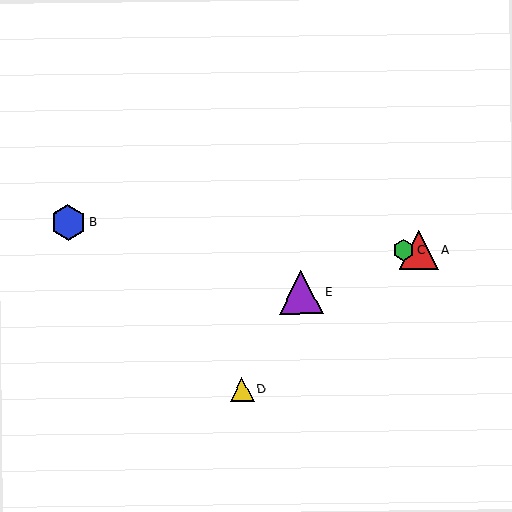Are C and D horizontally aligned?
No, C is at y≈250 and D is at y≈389.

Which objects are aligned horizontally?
Objects A, C are aligned horizontally.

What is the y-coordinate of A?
Object A is at y≈250.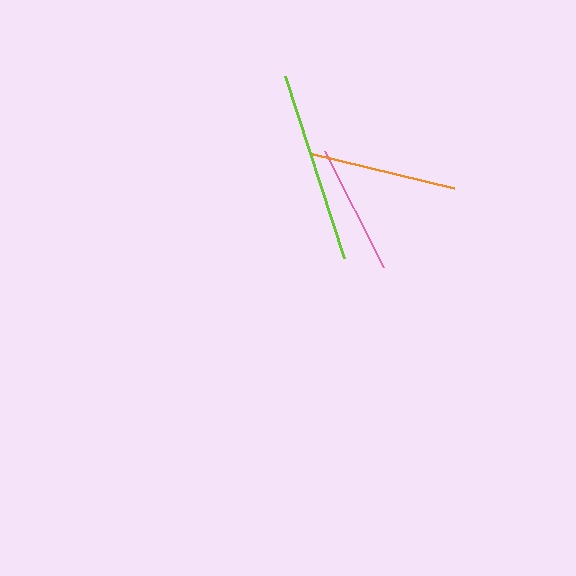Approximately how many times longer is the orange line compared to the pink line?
The orange line is approximately 1.1 times the length of the pink line.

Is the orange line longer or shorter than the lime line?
The lime line is longer than the orange line.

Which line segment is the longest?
The lime line is the longest at approximately 192 pixels.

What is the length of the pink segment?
The pink segment is approximately 130 pixels long.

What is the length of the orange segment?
The orange segment is approximately 149 pixels long.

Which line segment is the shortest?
The pink line is the shortest at approximately 130 pixels.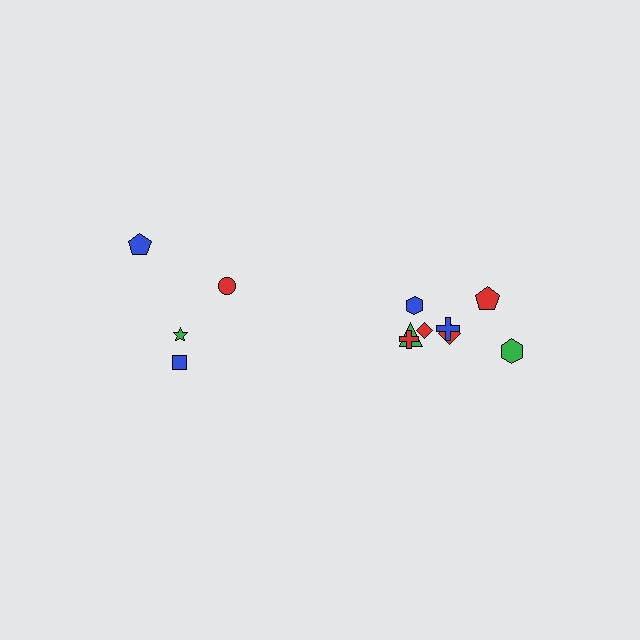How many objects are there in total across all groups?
There are 12 objects.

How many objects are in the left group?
There are 4 objects.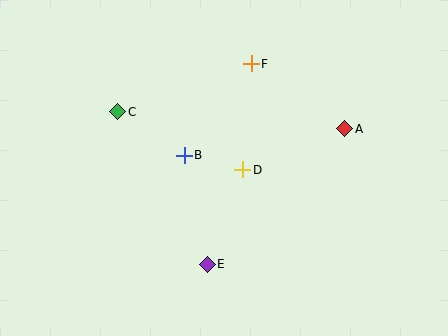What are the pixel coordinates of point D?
Point D is at (243, 170).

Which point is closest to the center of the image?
Point D at (243, 170) is closest to the center.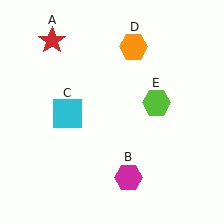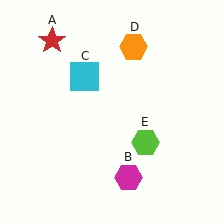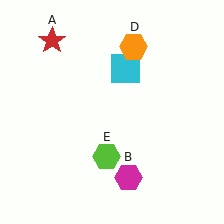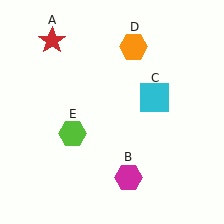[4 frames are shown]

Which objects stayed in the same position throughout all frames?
Red star (object A) and magenta hexagon (object B) and orange hexagon (object D) remained stationary.